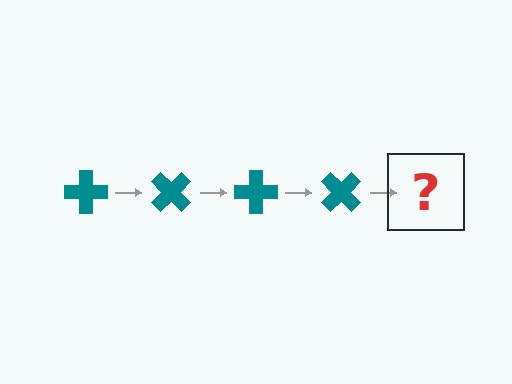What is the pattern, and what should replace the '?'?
The pattern is that the cross rotates 45 degrees each step. The '?' should be a teal cross rotated 180 degrees.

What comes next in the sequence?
The next element should be a teal cross rotated 180 degrees.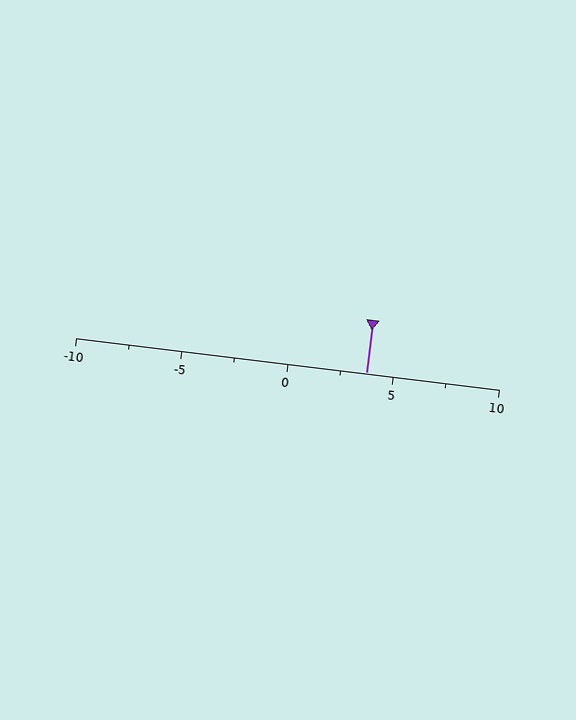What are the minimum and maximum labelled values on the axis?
The axis runs from -10 to 10.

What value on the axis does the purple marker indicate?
The marker indicates approximately 3.8.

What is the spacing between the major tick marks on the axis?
The major ticks are spaced 5 apart.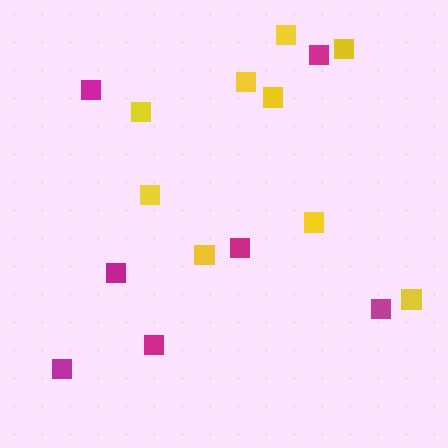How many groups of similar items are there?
There are 2 groups: one group of magenta squares (7) and one group of yellow squares (9).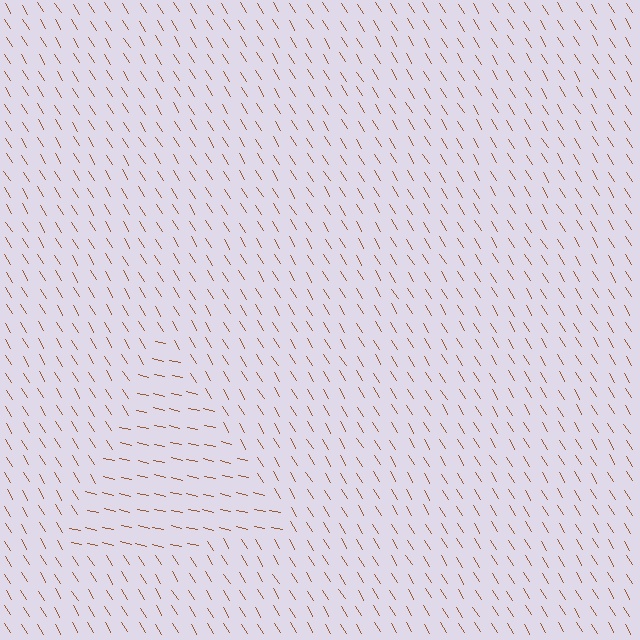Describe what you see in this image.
The image is filled with small brown line segments. A triangle region in the image has lines oriented differently from the surrounding lines, creating a visible texture boundary.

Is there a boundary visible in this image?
Yes, there is a texture boundary formed by a change in line orientation.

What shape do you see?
I see a triangle.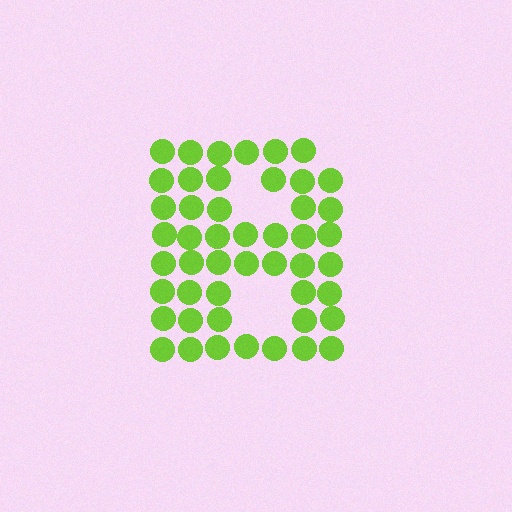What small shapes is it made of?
It is made of small circles.